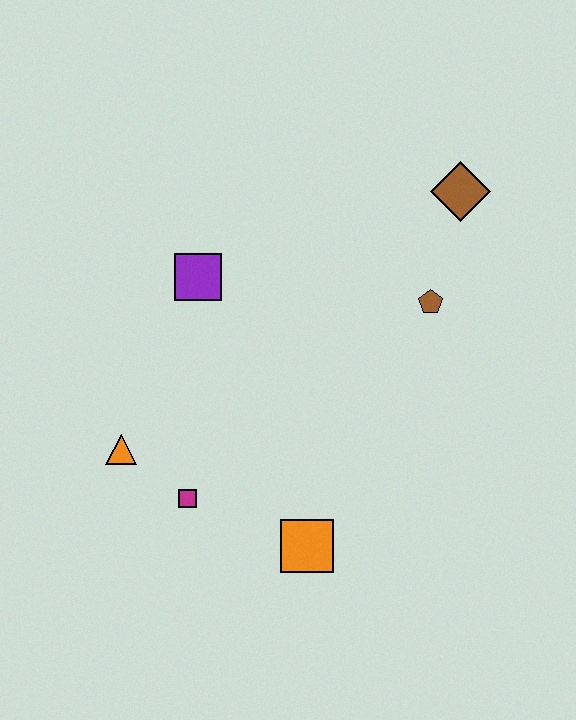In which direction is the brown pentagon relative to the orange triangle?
The brown pentagon is to the right of the orange triangle.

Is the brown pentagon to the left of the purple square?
No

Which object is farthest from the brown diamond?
The orange triangle is farthest from the brown diamond.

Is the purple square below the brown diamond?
Yes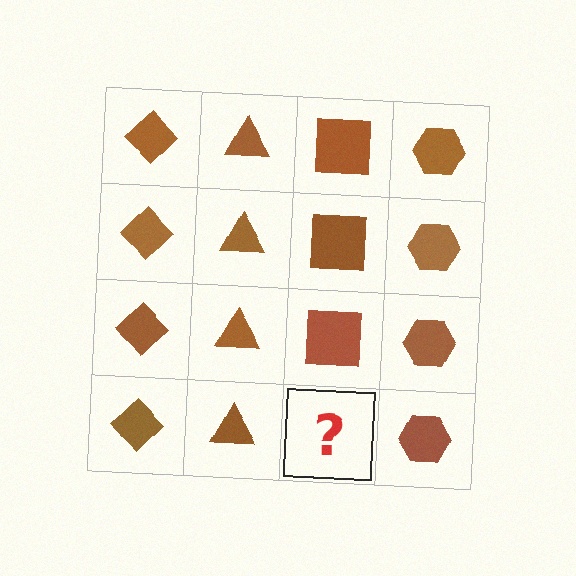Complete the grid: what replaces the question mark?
The question mark should be replaced with a brown square.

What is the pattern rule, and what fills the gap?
The rule is that each column has a consistent shape. The gap should be filled with a brown square.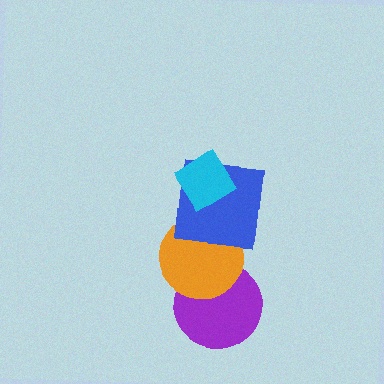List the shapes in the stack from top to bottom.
From top to bottom: the cyan diamond, the blue square, the orange circle, the purple circle.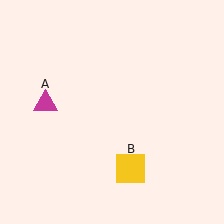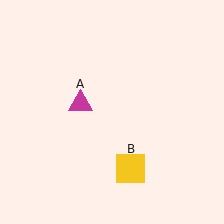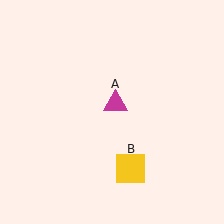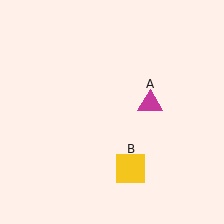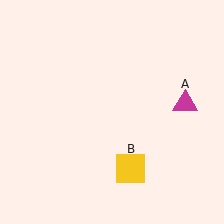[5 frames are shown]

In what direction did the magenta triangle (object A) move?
The magenta triangle (object A) moved right.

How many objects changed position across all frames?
1 object changed position: magenta triangle (object A).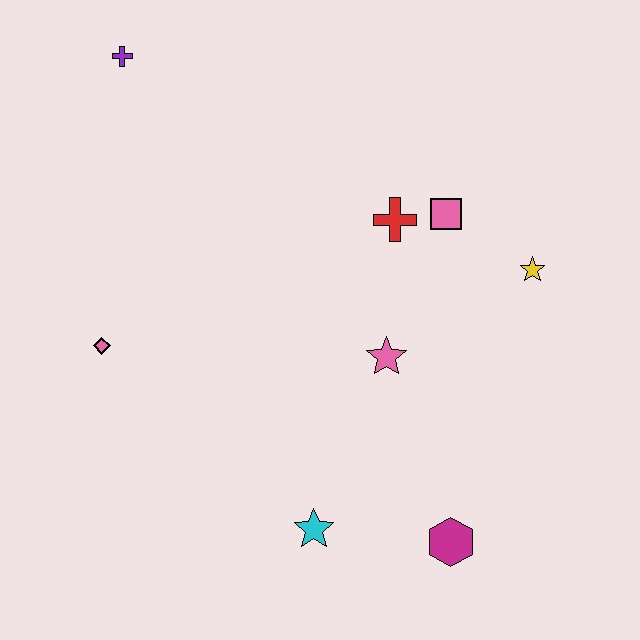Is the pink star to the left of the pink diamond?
No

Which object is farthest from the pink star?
The purple cross is farthest from the pink star.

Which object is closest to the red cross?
The pink square is closest to the red cross.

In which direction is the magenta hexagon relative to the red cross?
The magenta hexagon is below the red cross.